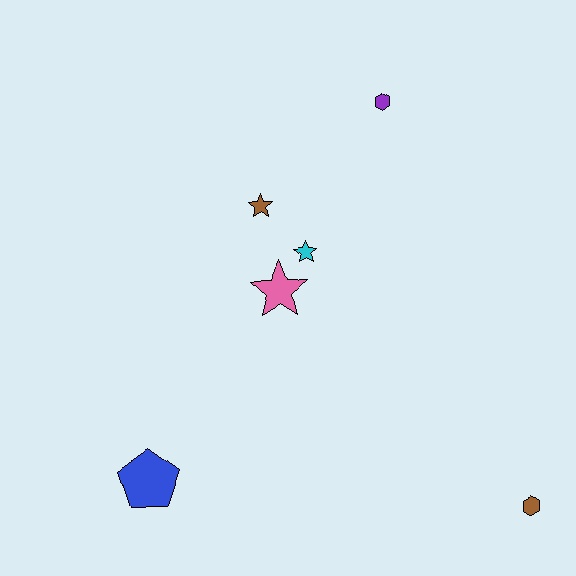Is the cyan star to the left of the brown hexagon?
Yes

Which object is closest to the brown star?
The cyan star is closest to the brown star.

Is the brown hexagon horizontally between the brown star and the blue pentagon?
No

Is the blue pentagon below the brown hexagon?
No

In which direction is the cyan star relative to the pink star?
The cyan star is above the pink star.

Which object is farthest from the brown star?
The brown hexagon is farthest from the brown star.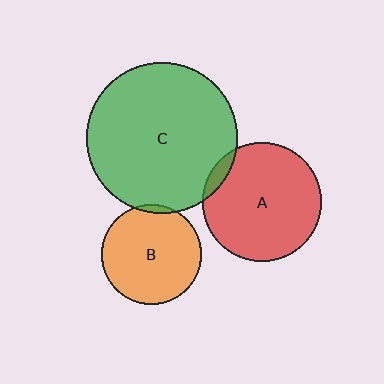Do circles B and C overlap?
Yes.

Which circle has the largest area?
Circle C (green).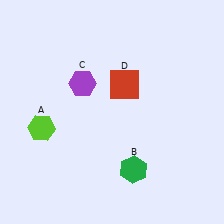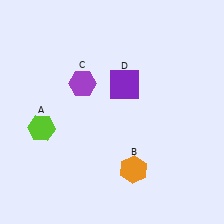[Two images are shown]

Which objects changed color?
B changed from green to orange. D changed from red to purple.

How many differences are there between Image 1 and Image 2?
There are 2 differences between the two images.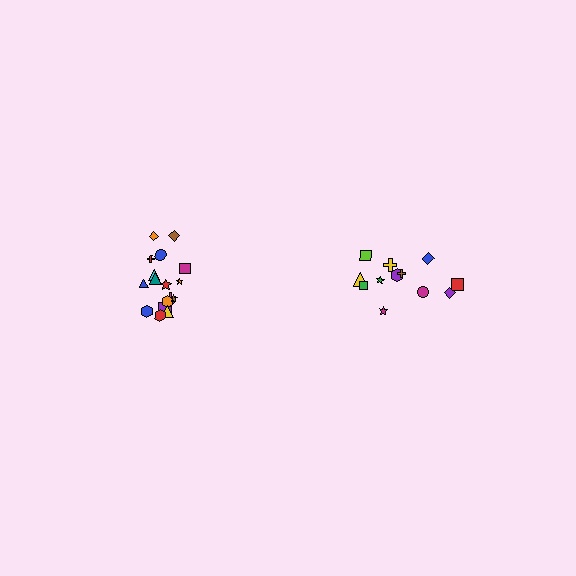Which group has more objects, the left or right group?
The left group.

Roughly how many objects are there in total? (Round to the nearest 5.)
Roughly 30 objects in total.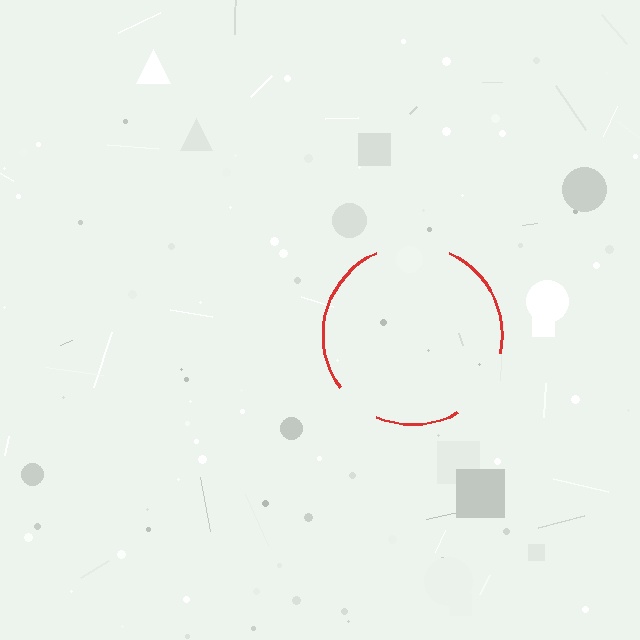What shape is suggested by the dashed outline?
The dashed outline suggests a circle.